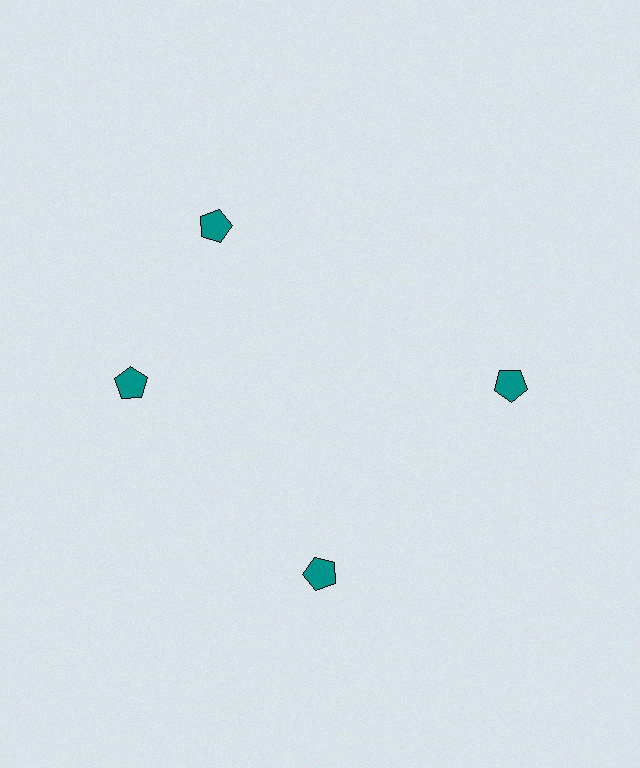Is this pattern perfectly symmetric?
No. The 4 teal pentagons are arranged in a ring, but one element near the 12 o'clock position is rotated out of alignment along the ring, breaking the 4-fold rotational symmetry.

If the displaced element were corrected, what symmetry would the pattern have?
It would have 4-fold rotational symmetry — the pattern would map onto itself every 90 degrees.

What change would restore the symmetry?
The symmetry would be restored by rotating it back into even spacing with its neighbors so that all 4 pentagons sit at equal angles and equal distance from the center.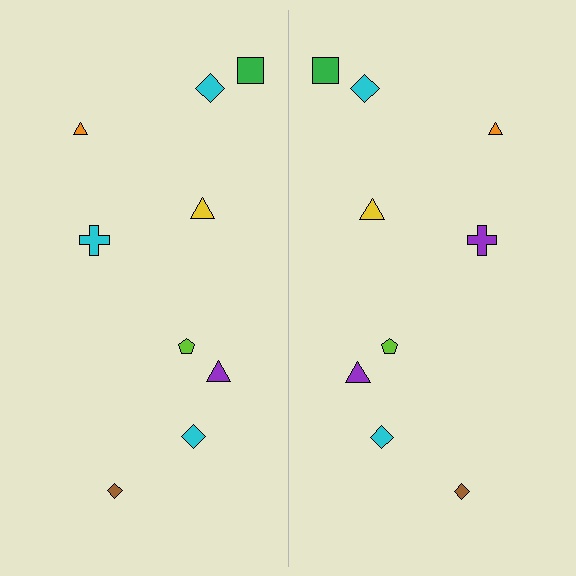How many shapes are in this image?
There are 18 shapes in this image.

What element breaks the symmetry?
The purple cross on the right side breaks the symmetry — its mirror counterpart is cyan.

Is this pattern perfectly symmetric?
No, the pattern is not perfectly symmetric. The purple cross on the right side breaks the symmetry — its mirror counterpart is cyan.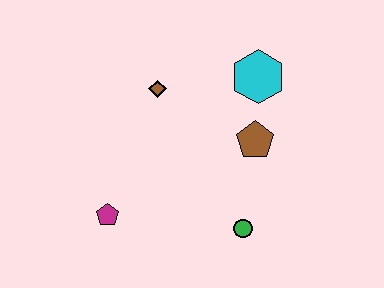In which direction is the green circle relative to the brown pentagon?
The green circle is below the brown pentagon.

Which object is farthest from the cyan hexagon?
The magenta pentagon is farthest from the cyan hexagon.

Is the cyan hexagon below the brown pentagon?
No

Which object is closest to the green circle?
The brown pentagon is closest to the green circle.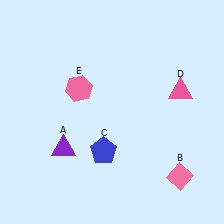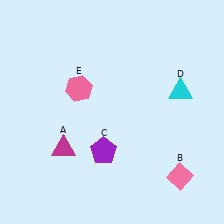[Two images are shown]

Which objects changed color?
A changed from purple to magenta. C changed from blue to purple. D changed from pink to cyan.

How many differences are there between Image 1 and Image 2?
There are 3 differences between the two images.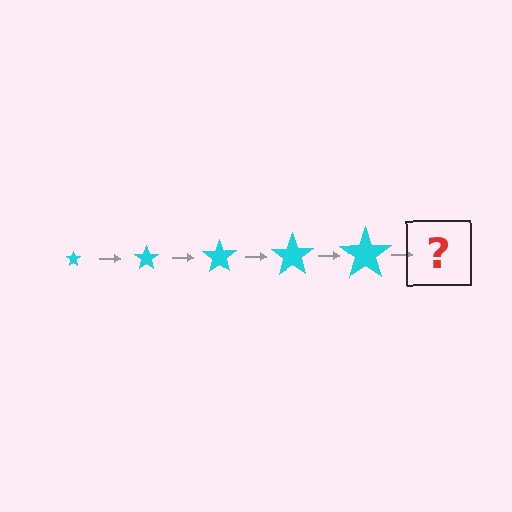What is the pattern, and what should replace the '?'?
The pattern is that the star gets progressively larger each step. The '?' should be a cyan star, larger than the previous one.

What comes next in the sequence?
The next element should be a cyan star, larger than the previous one.